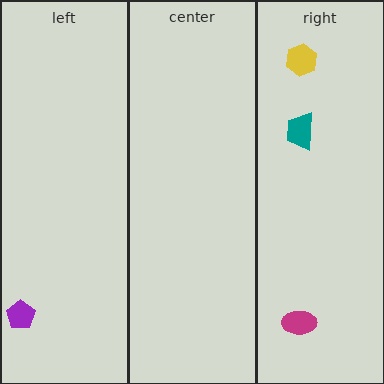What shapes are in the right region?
The magenta ellipse, the teal trapezoid, the yellow hexagon.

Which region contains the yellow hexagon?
The right region.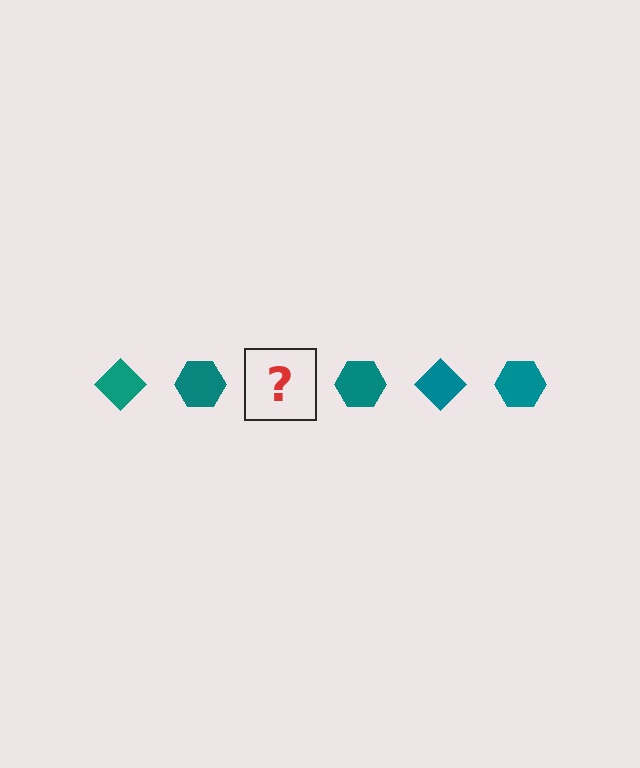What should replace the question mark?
The question mark should be replaced with a teal diamond.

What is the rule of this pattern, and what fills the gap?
The rule is that the pattern cycles through diamond, hexagon shapes in teal. The gap should be filled with a teal diamond.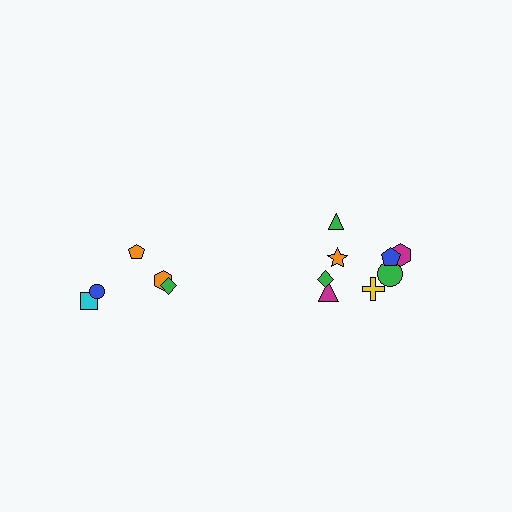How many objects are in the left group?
There are 5 objects.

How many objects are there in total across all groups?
There are 13 objects.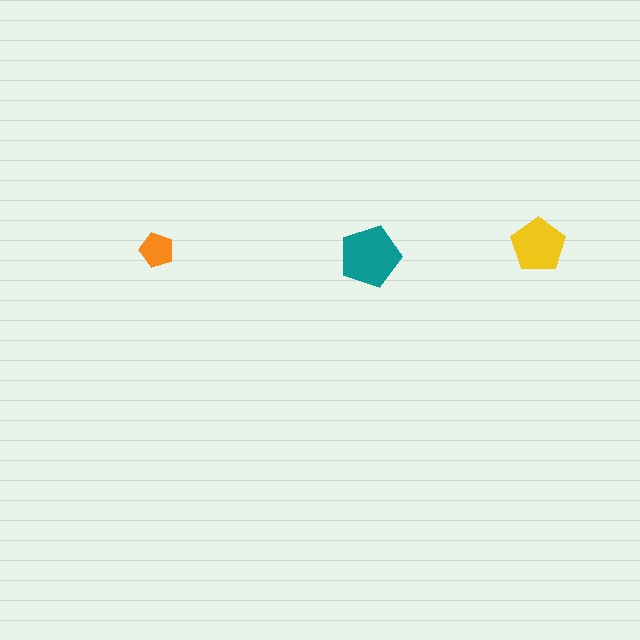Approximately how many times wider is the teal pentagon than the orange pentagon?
About 2 times wider.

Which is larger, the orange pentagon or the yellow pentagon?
The yellow one.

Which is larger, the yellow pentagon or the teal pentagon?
The teal one.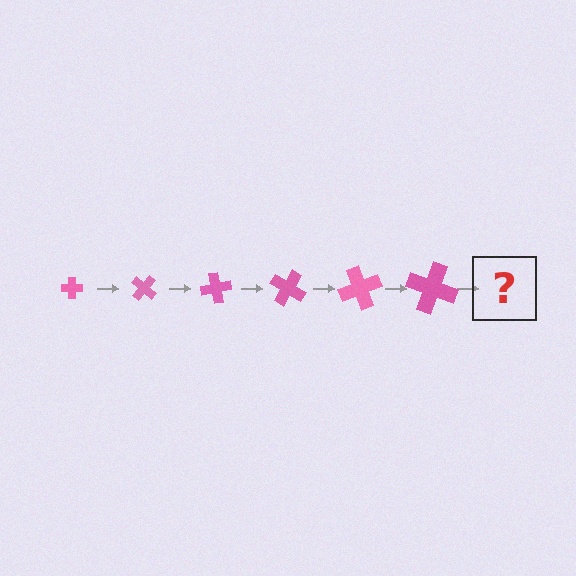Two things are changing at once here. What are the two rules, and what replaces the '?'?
The two rules are that the cross grows larger each step and it rotates 40 degrees each step. The '?' should be a cross, larger than the previous one and rotated 240 degrees from the start.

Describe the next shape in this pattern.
It should be a cross, larger than the previous one and rotated 240 degrees from the start.